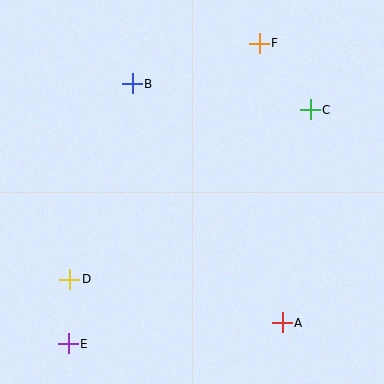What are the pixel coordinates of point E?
Point E is at (68, 344).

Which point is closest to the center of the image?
Point B at (132, 84) is closest to the center.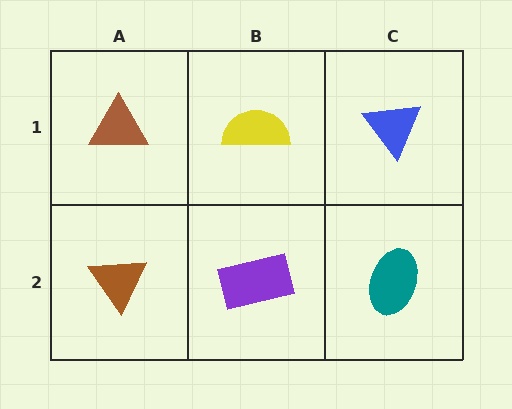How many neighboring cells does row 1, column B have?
3.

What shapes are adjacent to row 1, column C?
A teal ellipse (row 2, column C), a yellow semicircle (row 1, column B).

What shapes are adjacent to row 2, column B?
A yellow semicircle (row 1, column B), a brown triangle (row 2, column A), a teal ellipse (row 2, column C).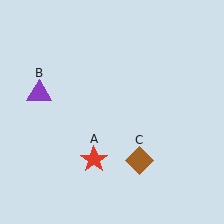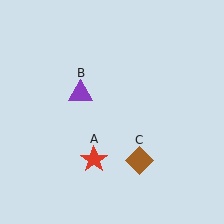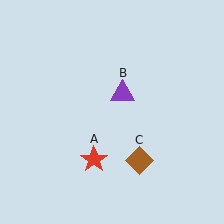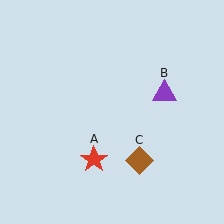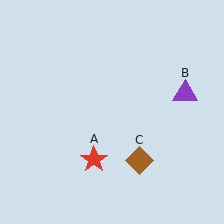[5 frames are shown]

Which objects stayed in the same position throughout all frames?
Red star (object A) and brown diamond (object C) remained stationary.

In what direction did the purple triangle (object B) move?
The purple triangle (object B) moved right.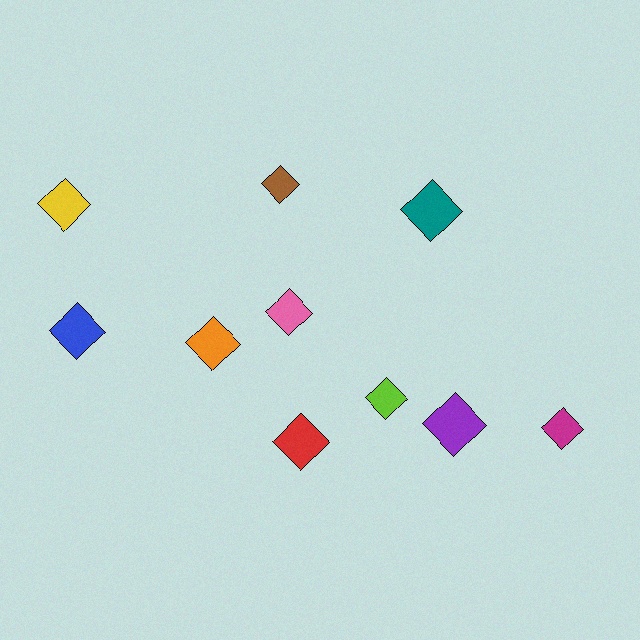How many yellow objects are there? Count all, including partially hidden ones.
There is 1 yellow object.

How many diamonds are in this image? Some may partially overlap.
There are 10 diamonds.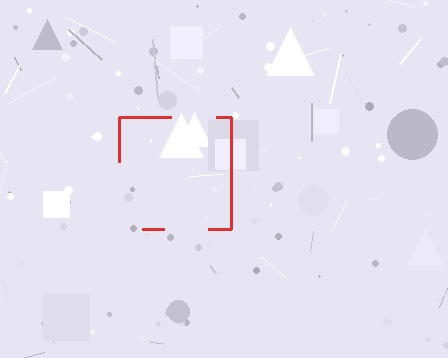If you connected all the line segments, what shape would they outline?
They would outline a square.